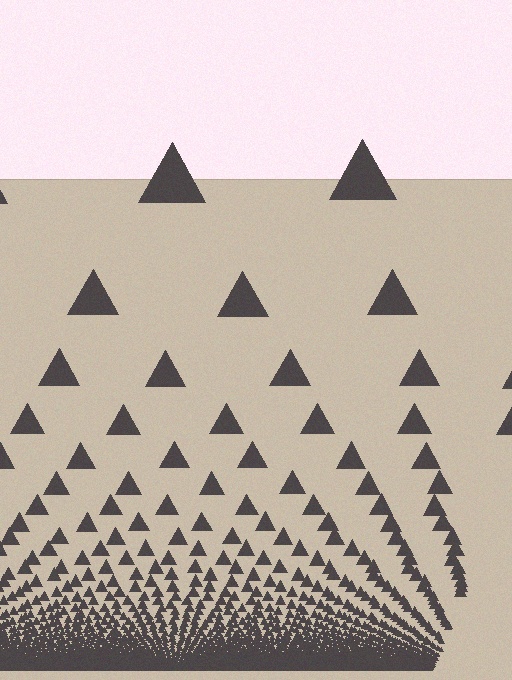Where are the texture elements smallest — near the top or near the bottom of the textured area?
Near the bottom.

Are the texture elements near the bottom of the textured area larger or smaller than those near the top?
Smaller. The gradient is inverted — elements near the bottom are smaller and denser.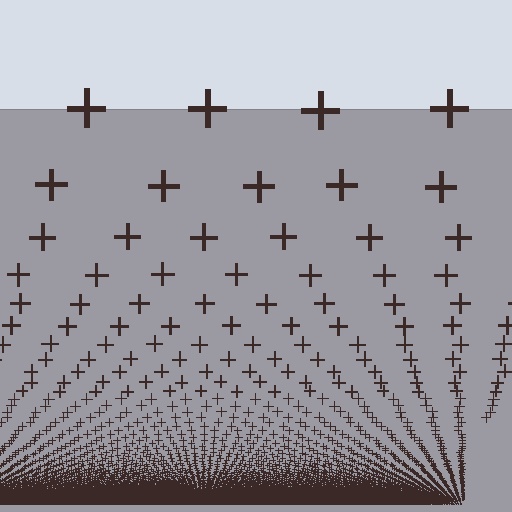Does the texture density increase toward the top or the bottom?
Density increases toward the bottom.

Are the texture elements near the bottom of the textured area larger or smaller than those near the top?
Smaller. The gradient is inverted — elements near the bottom are smaller and denser.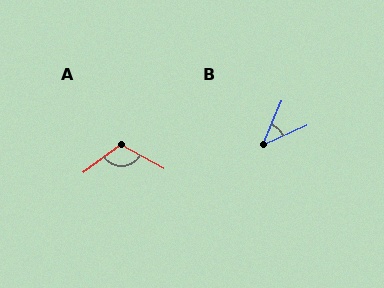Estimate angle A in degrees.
Approximately 114 degrees.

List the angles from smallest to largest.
B (44°), A (114°).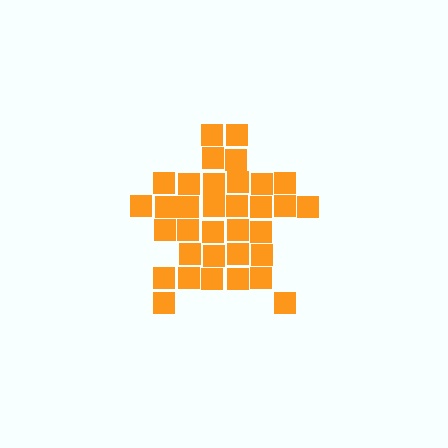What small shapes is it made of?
It is made of small squares.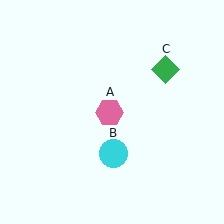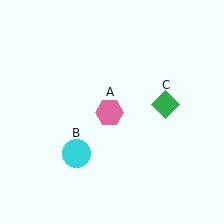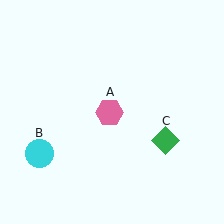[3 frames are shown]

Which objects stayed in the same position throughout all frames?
Pink hexagon (object A) remained stationary.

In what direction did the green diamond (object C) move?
The green diamond (object C) moved down.